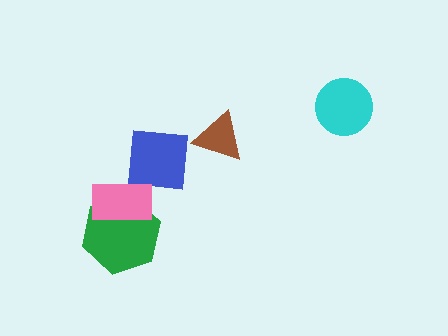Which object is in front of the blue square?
The pink rectangle is in front of the blue square.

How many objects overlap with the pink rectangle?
2 objects overlap with the pink rectangle.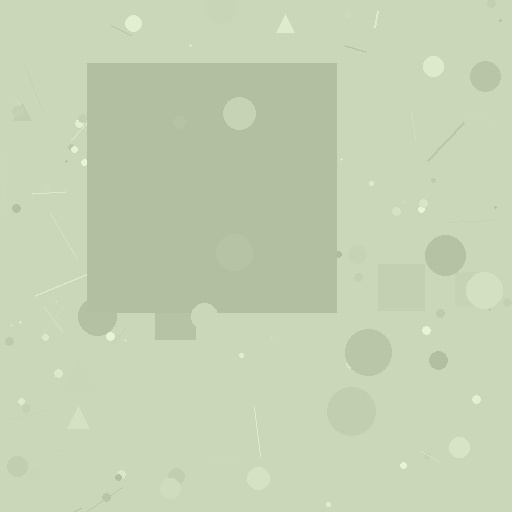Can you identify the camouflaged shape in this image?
The camouflaged shape is a square.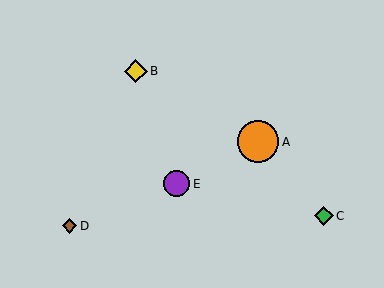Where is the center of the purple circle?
The center of the purple circle is at (177, 184).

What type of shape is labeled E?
Shape E is a purple circle.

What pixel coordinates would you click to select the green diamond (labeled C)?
Click at (324, 216) to select the green diamond C.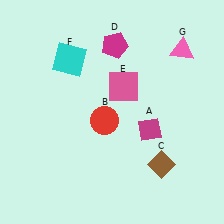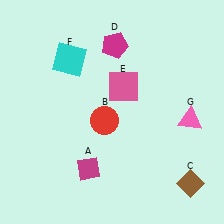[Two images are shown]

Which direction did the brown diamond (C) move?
The brown diamond (C) moved right.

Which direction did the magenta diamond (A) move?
The magenta diamond (A) moved left.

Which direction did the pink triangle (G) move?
The pink triangle (G) moved down.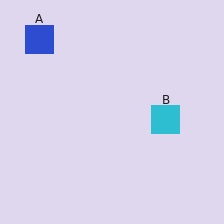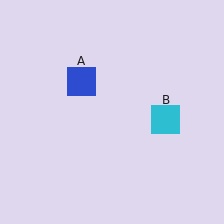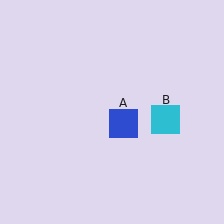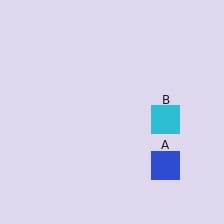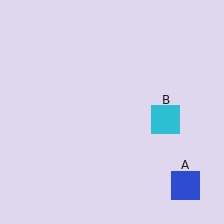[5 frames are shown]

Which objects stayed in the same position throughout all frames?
Cyan square (object B) remained stationary.